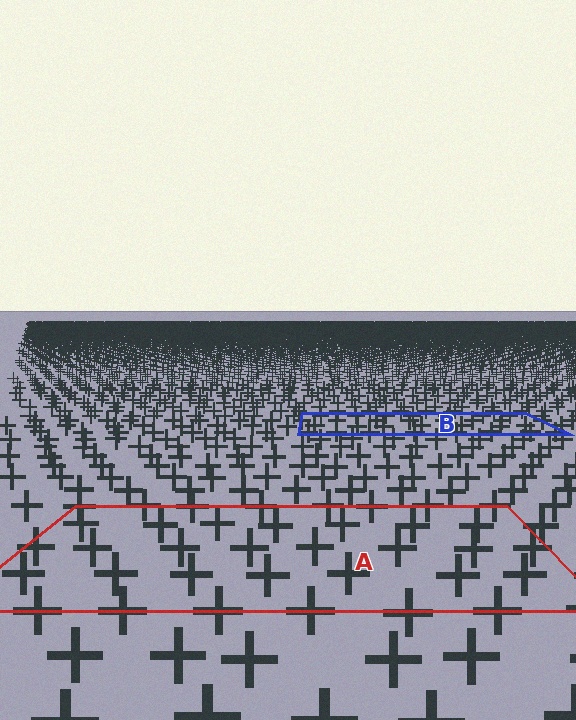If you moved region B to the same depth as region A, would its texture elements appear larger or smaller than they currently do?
They would appear larger. At a closer depth, the same texture elements are projected at a bigger on-screen size.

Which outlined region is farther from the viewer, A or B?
Region B is farther from the viewer — the texture elements inside it appear smaller and more densely packed.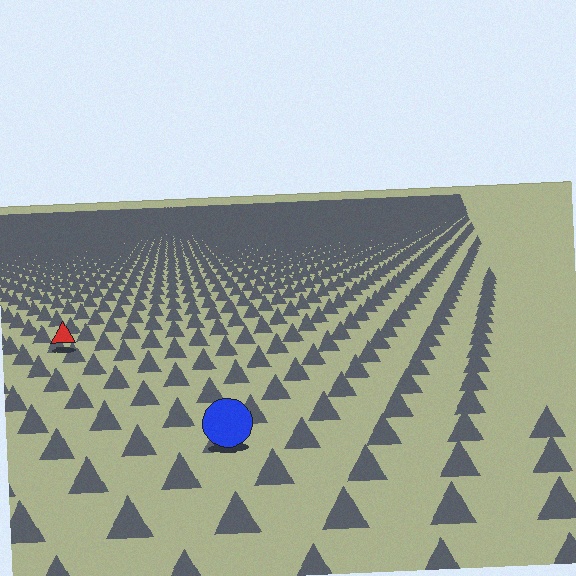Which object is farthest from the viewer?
The red triangle is farthest from the viewer. It appears smaller and the ground texture around it is denser.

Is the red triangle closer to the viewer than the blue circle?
No. The blue circle is closer — you can tell from the texture gradient: the ground texture is coarser near it.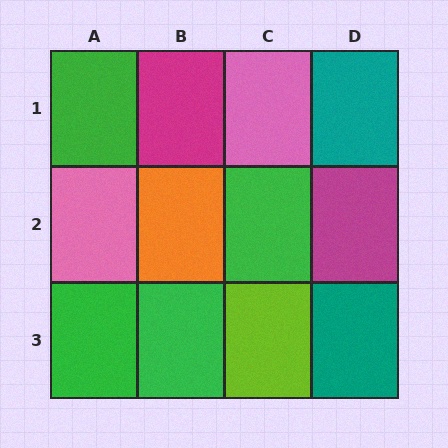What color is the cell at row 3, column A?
Green.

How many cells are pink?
2 cells are pink.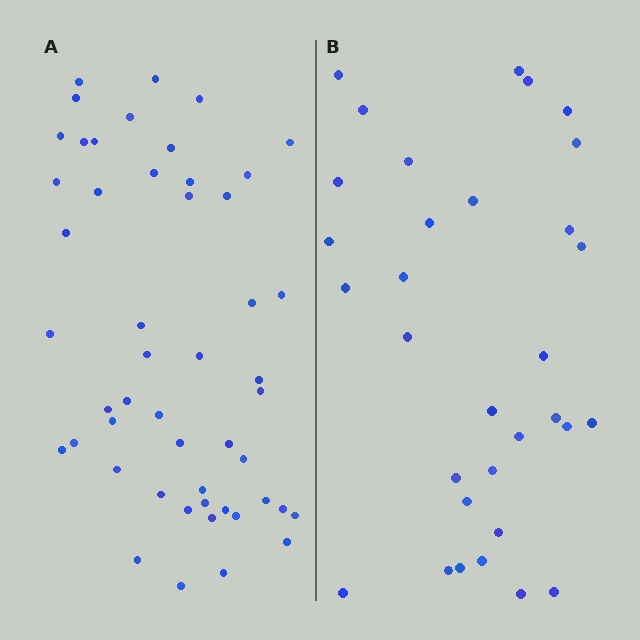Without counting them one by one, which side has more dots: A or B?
Region A (the left region) has more dots.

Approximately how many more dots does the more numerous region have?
Region A has approximately 20 more dots than region B.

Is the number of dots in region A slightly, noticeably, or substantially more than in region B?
Region A has substantially more. The ratio is roughly 1.6 to 1.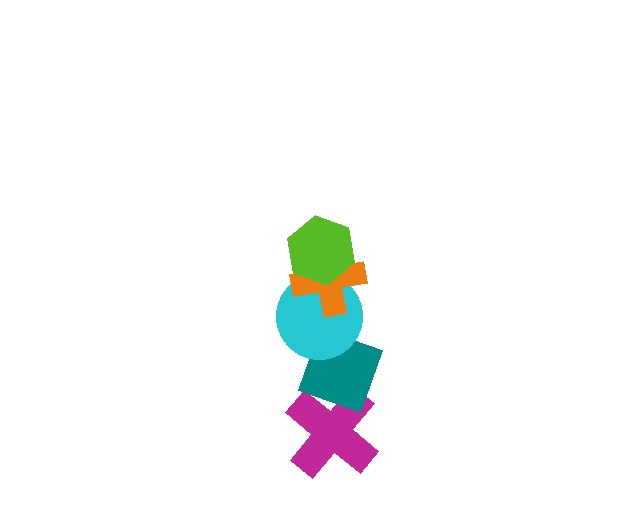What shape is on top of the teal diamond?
The cyan circle is on top of the teal diamond.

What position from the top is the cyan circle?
The cyan circle is 3rd from the top.